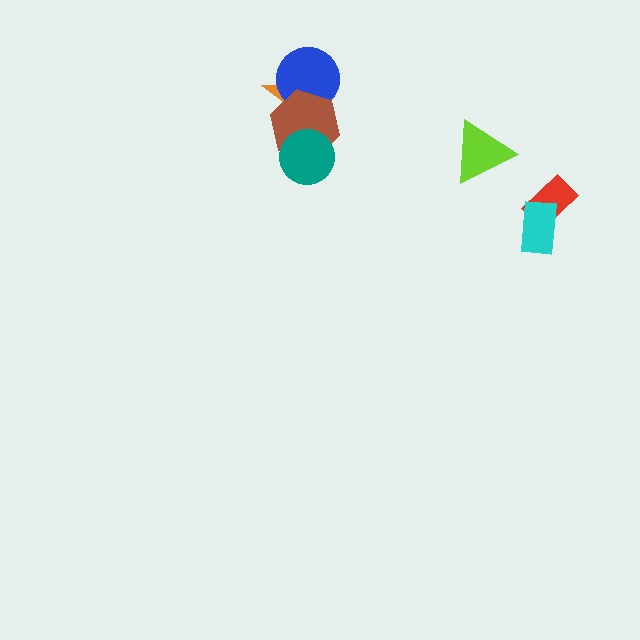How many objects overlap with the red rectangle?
1 object overlaps with the red rectangle.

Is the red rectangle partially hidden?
Yes, it is partially covered by another shape.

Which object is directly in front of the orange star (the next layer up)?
The blue circle is directly in front of the orange star.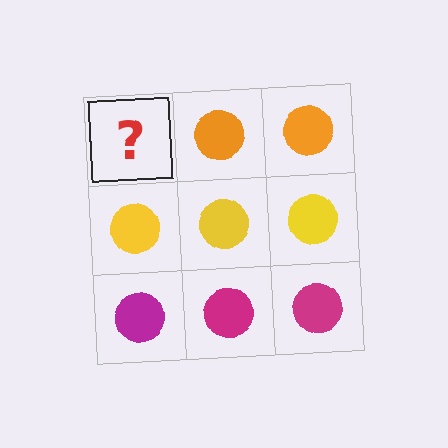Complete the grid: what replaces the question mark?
The question mark should be replaced with an orange circle.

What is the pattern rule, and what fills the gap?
The rule is that each row has a consistent color. The gap should be filled with an orange circle.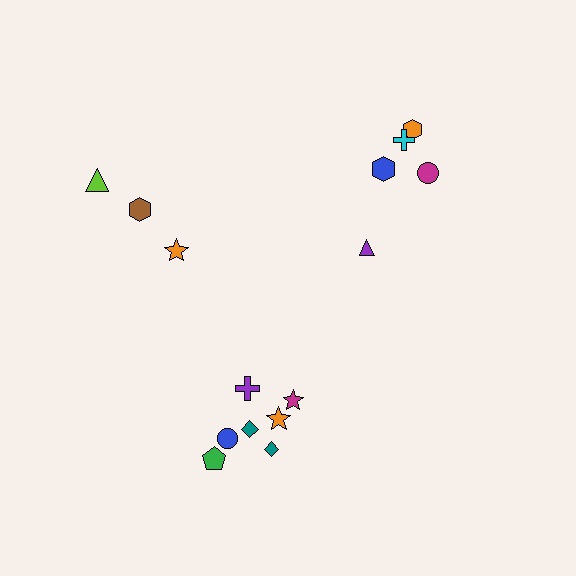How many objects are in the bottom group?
There are 7 objects.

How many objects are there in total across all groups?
There are 15 objects.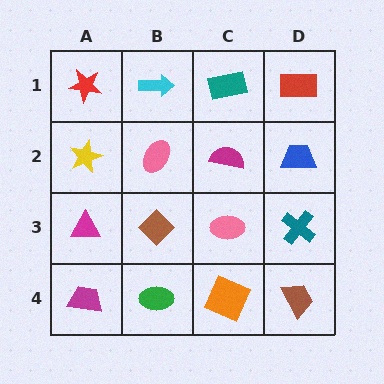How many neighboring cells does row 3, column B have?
4.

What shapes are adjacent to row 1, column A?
A yellow star (row 2, column A), a cyan arrow (row 1, column B).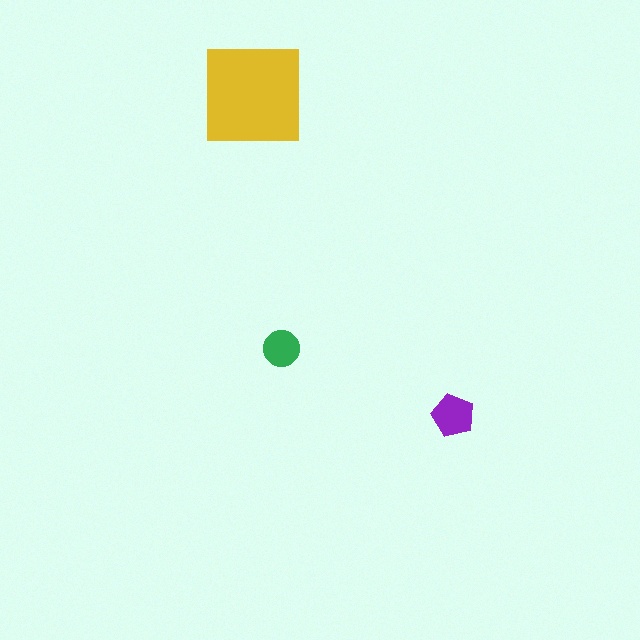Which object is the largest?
The yellow square.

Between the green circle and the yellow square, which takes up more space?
The yellow square.